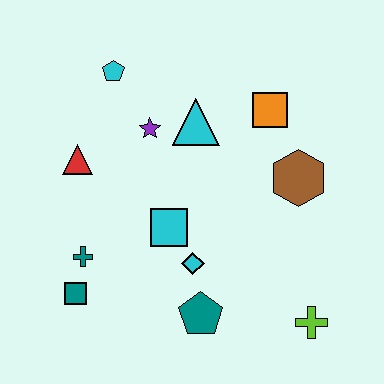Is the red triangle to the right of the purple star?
No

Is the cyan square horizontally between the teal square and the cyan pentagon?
No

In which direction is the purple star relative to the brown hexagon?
The purple star is to the left of the brown hexagon.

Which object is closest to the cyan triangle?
The purple star is closest to the cyan triangle.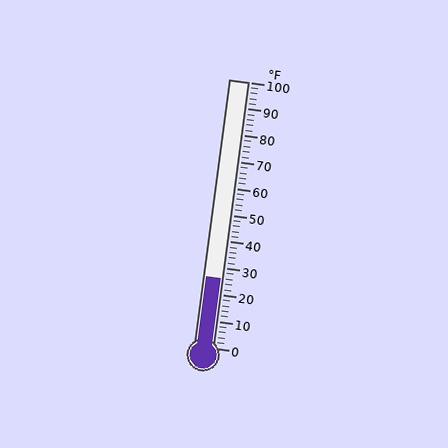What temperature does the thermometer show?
The thermometer shows approximately 26°F.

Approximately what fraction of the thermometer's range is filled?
The thermometer is filled to approximately 25% of its range.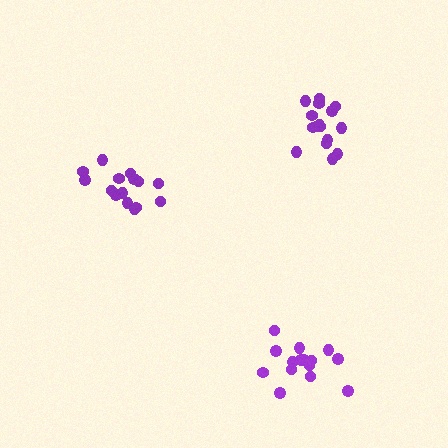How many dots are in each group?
Group 1: 15 dots, Group 2: 16 dots, Group 3: 15 dots (46 total).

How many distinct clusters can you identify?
There are 3 distinct clusters.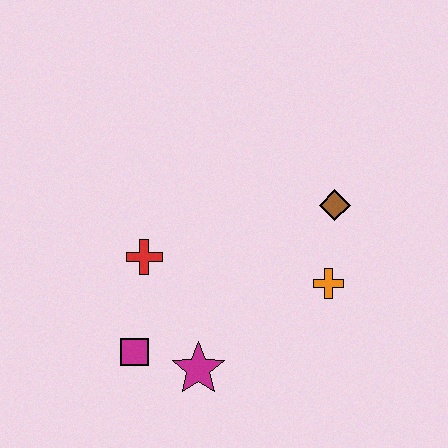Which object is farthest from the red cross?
The brown diamond is farthest from the red cross.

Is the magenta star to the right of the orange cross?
No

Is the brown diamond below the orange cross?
No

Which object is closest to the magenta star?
The magenta square is closest to the magenta star.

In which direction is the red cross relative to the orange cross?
The red cross is to the left of the orange cross.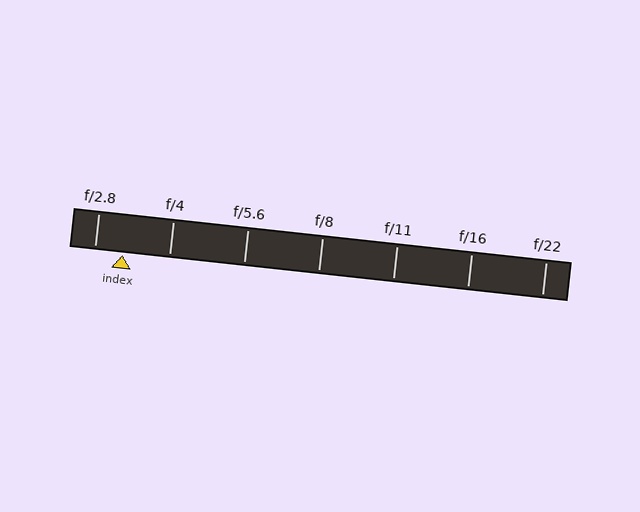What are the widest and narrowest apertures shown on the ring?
The widest aperture shown is f/2.8 and the narrowest is f/22.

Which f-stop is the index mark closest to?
The index mark is closest to f/2.8.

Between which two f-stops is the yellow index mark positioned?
The index mark is between f/2.8 and f/4.